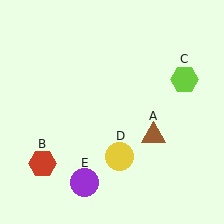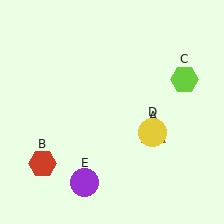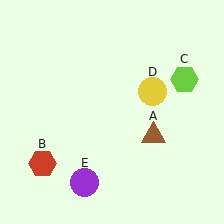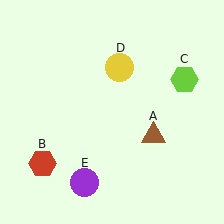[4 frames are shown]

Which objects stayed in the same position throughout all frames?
Brown triangle (object A) and red hexagon (object B) and lime hexagon (object C) and purple circle (object E) remained stationary.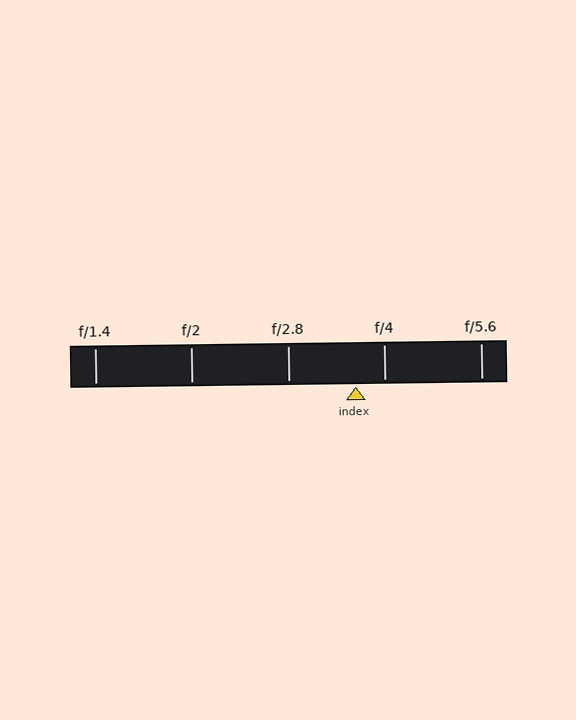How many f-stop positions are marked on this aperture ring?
There are 5 f-stop positions marked.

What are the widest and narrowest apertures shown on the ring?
The widest aperture shown is f/1.4 and the narrowest is f/5.6.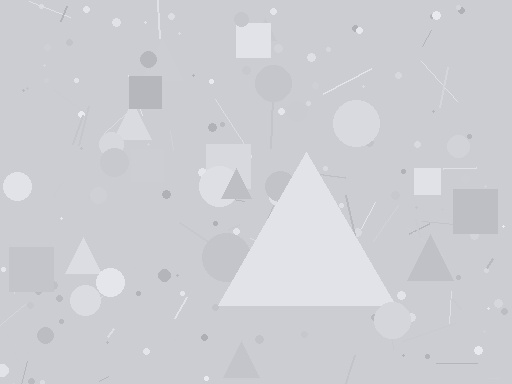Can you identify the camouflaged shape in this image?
The camouflaged shape is a triangle.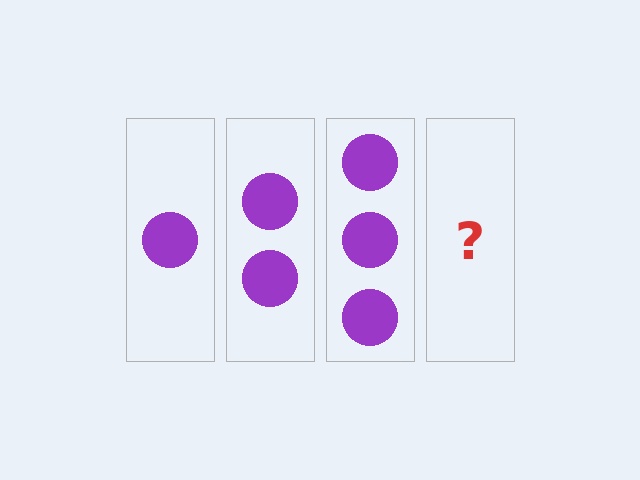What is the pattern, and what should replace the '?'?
The pattern is that each step adds one more circle. The '?' should be 4 circles.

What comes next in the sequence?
The next element should be 4 circles.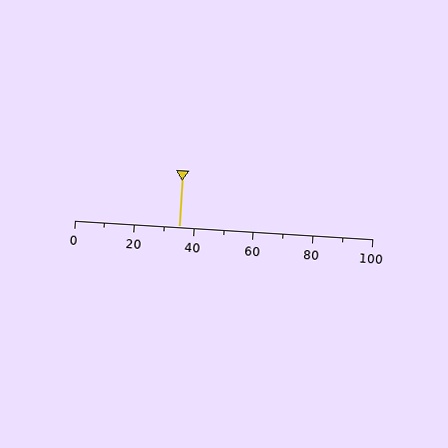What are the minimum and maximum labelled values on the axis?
The axis runs from 0 to 100.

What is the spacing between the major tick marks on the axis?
The major ticks are spaced 20 apart.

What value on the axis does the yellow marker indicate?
The marker indicates approximately 35.